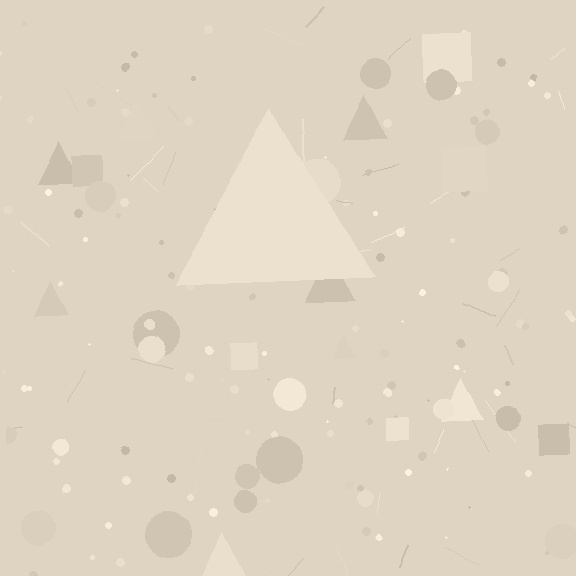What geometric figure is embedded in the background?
A triangle is embedded in the background.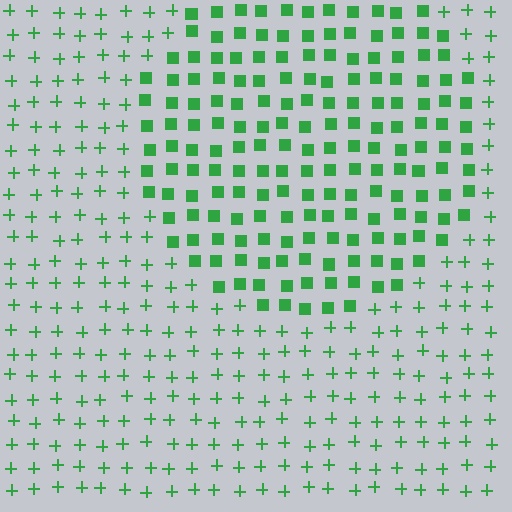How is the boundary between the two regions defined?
The boundary is defined by a change in element shape: squares inside vs. plus signs outside. All elements share the same color and spacing.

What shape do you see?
I see a circle.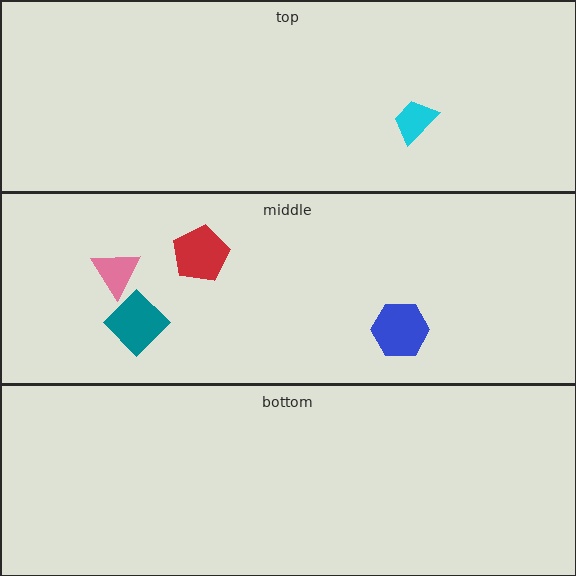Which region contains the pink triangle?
The middle region.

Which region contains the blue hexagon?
The middle region.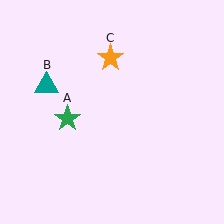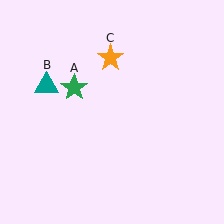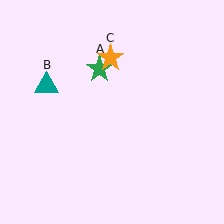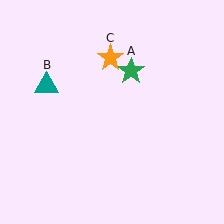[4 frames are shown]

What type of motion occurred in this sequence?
The green star (object A) rotated clockwise around the center of the scene.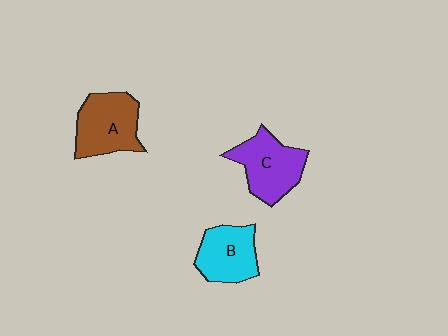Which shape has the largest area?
Shape A (brown).